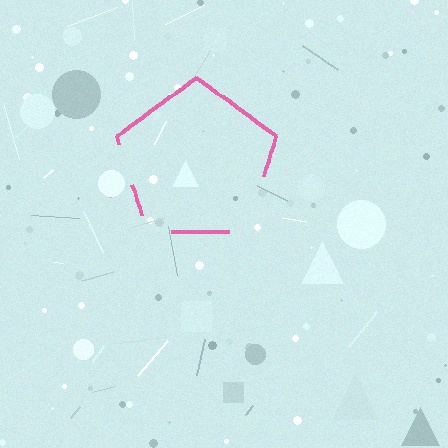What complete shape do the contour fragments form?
The contour fragments form a pentagon.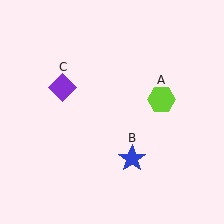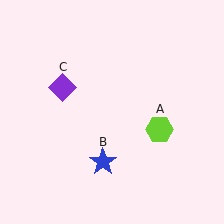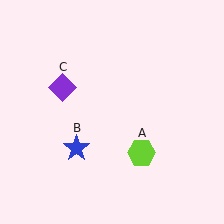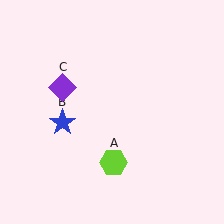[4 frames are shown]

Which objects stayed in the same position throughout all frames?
Purple diamond (object C) remained stationary.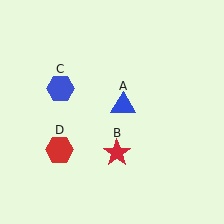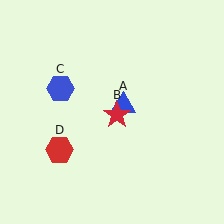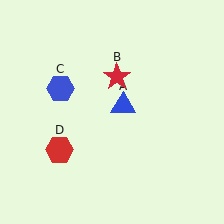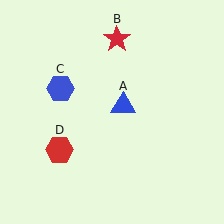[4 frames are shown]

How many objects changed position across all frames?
1 object changed position: red star (object B).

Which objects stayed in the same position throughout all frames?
Blue triangle (object A) and blue hexagon (object C) and red hexagon (object D) remained stationary.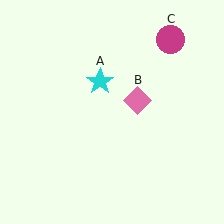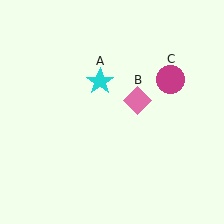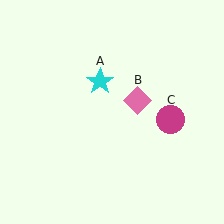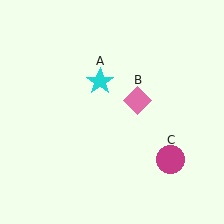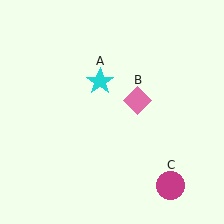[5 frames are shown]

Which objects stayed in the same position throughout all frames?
Cyan star (object A) and pink diamond (object B) remained stationary.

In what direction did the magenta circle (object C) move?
The magenta circle (object C) moved down.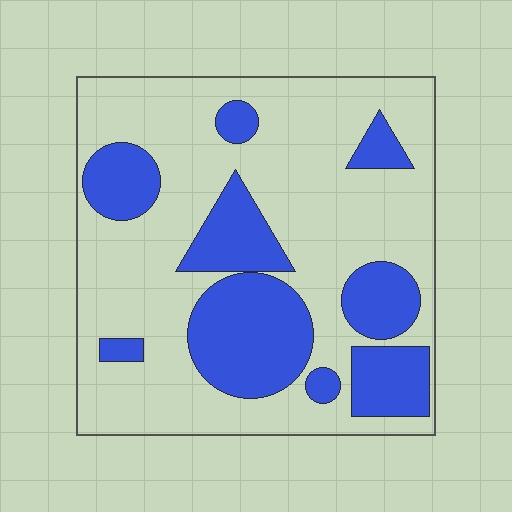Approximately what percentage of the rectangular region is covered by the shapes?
Approximately 30%.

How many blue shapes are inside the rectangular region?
9.